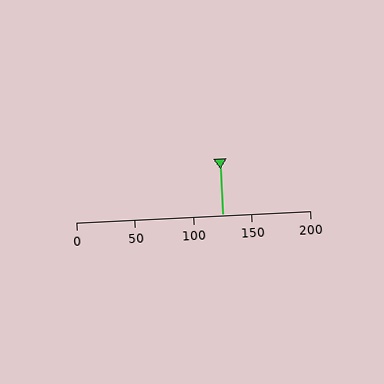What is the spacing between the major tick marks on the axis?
The major ticks are spaced 50 apart.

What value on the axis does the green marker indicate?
The marker indicates approximately 125.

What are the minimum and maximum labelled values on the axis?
The axis runs from 0 to 200.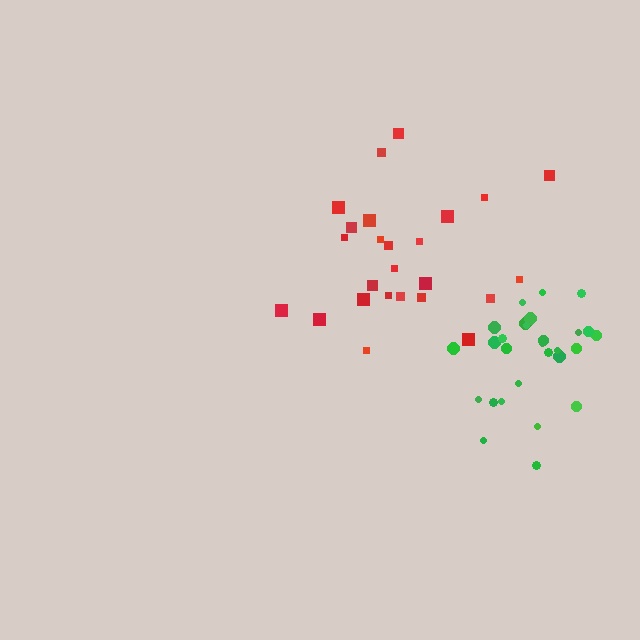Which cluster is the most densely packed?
Green.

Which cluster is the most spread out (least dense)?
Red.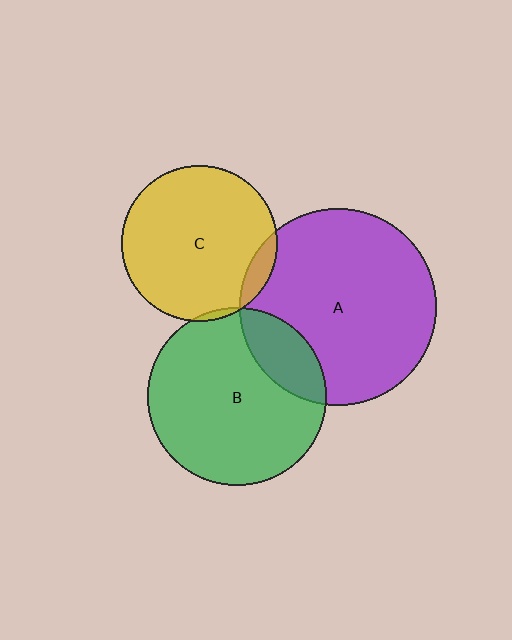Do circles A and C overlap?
Yes.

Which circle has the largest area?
Circle A (purple).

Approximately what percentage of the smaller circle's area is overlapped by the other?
Approximately 5%.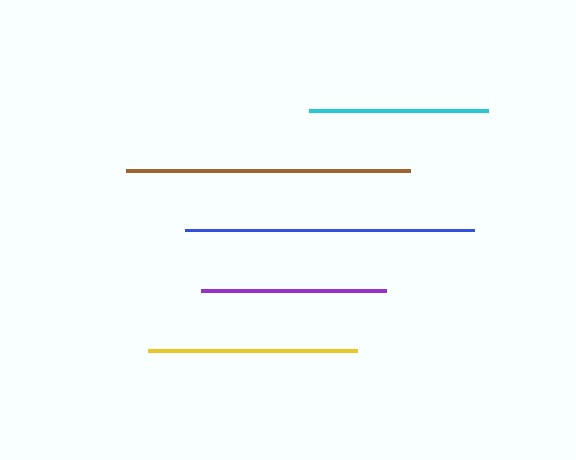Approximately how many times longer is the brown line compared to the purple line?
The brown line is approximately 1.5 times the length of the purple line.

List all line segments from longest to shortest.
From longest to shortest: blue, brown, yellow, purple, cyan.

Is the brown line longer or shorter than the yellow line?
The brown line is longer than the yellow line.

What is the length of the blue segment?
The blue segment is approximately 288 pixels long.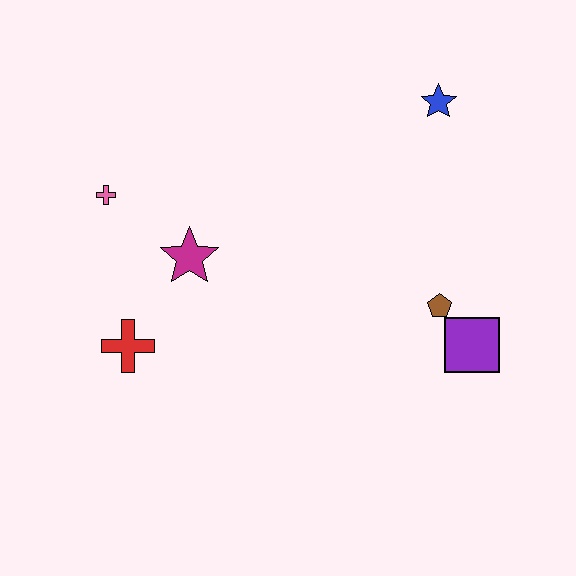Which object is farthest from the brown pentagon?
The pink cross is farthest from the brown pentagon.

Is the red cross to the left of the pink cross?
No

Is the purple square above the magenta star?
No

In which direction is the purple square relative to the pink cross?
The purple square is to the right of the pink cross.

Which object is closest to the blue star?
The brown pentagon is closest to the blue star.